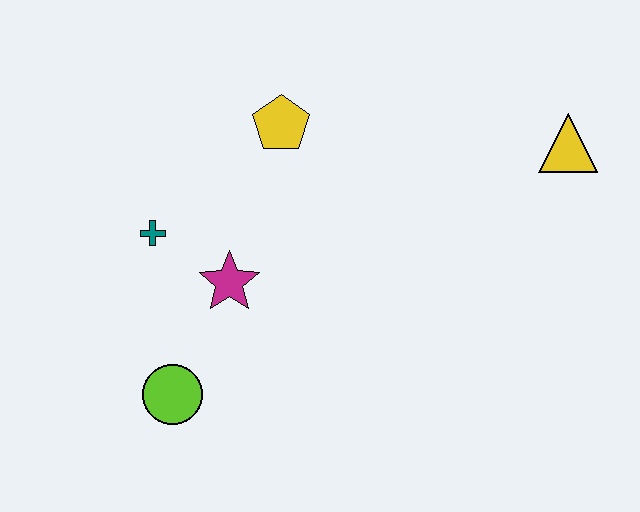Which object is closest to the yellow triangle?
The yellow pentagon is closest to the yellow triangle.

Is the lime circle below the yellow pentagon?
Yes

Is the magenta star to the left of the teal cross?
No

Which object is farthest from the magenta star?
The yellow triangle is farthest from the magenta star.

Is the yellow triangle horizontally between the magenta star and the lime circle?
No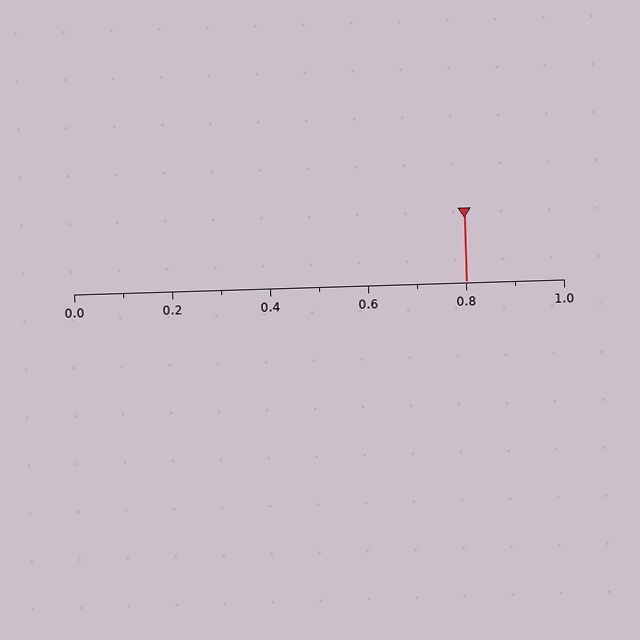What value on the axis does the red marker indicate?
The marker indicates approximately 0.8.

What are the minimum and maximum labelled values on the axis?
The axis runs from 0.0 to 1.0.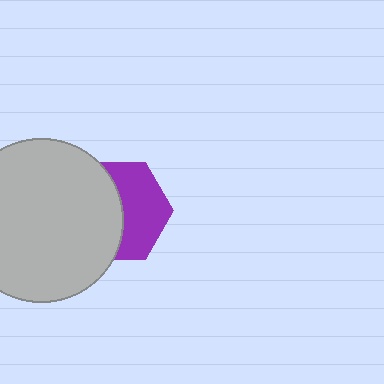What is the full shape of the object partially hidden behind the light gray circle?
The partially hidden object is a purple hexagon.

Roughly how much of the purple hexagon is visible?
About half of it is visible (roughly 49%).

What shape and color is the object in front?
The object in front is a light gray circle.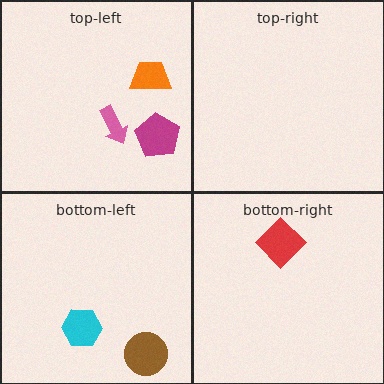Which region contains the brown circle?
The bottom-left region.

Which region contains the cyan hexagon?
The bottom-left region.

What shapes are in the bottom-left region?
The brown circle, the cyan hexagon.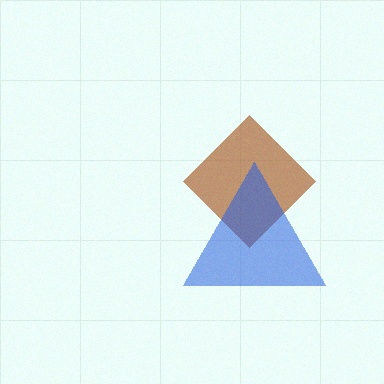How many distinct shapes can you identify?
There are 2 distinct shapes: a brown diamond, a blue triangle.